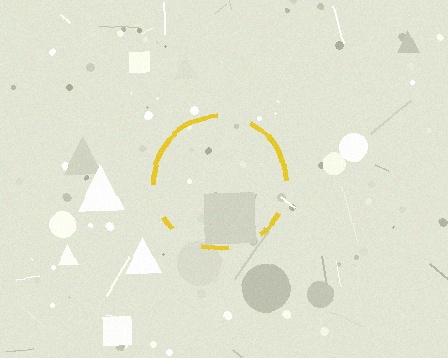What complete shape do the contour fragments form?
The contour fragments form a circle.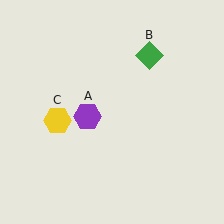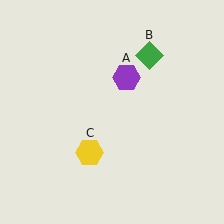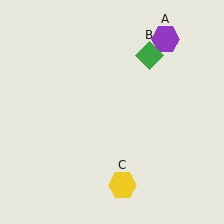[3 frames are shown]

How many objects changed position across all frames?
2 objects changed position: purple hexagon (object A), yellow hexagon (object C).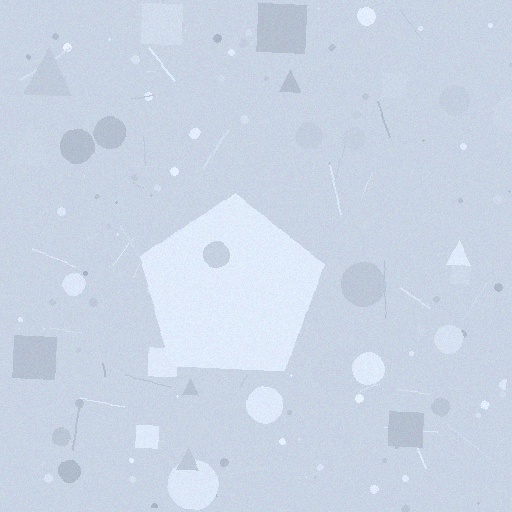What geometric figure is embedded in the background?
A pentagon is embedded in the background.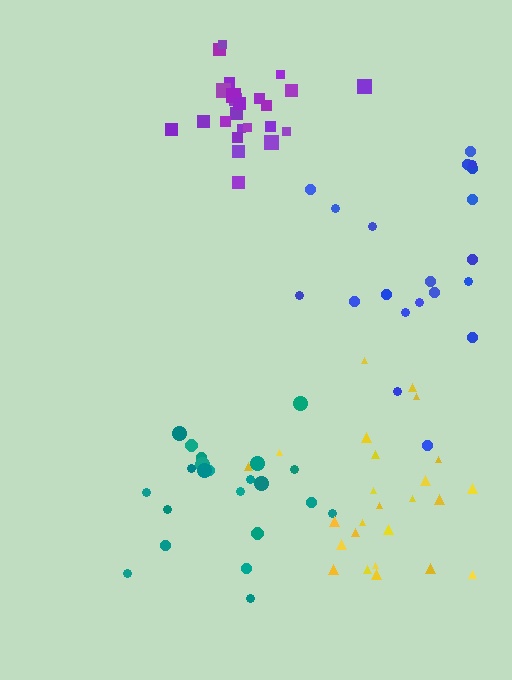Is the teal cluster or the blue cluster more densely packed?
Teal.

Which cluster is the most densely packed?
Purple.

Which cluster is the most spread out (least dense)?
Blue.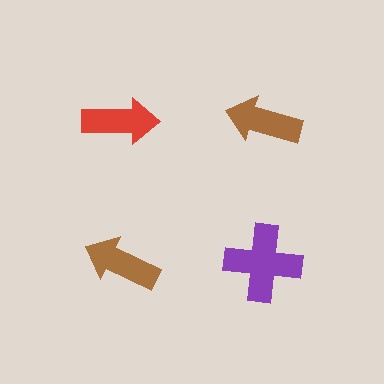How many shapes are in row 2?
2 shapes.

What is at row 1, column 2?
A brown arrow.